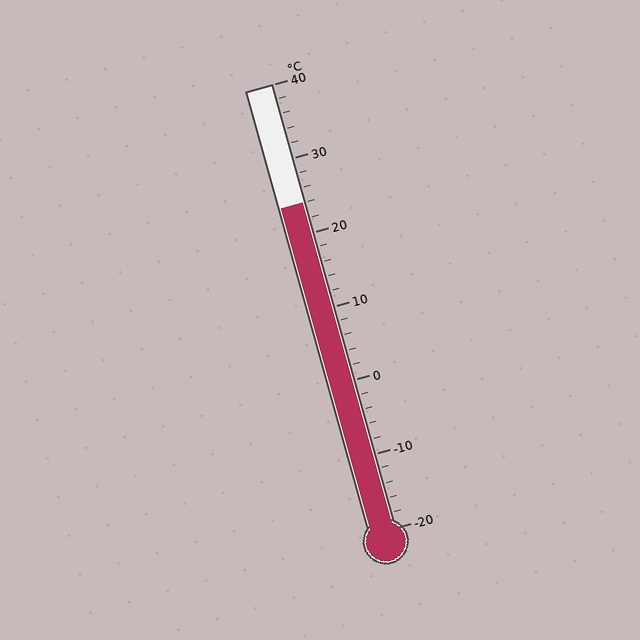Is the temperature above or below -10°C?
The temperature is above -10°C.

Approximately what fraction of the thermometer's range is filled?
The thermometer is filled to approximately 75% of its range.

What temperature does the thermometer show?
The thermometer shows approximately 24°C.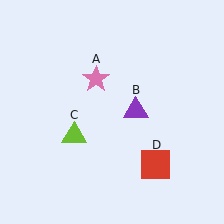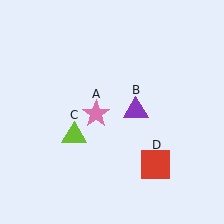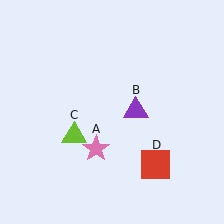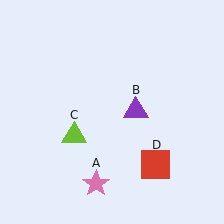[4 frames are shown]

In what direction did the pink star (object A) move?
The pink star (object A) moved down.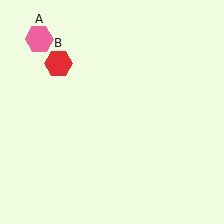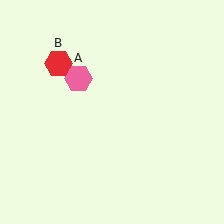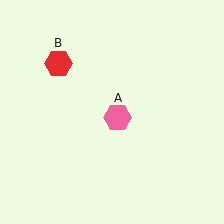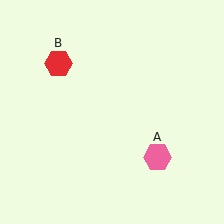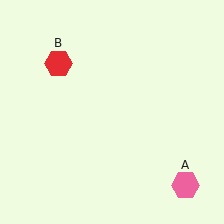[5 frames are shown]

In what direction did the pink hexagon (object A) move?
The pink hexagon (object A) moved down and to the right.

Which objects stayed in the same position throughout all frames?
Red hexagon (object B) remained stationary.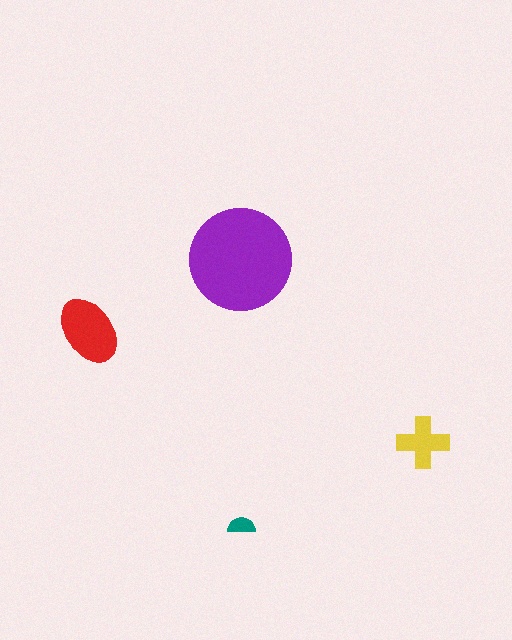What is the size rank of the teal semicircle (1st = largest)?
4th.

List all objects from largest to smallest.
The purple circle, the red ellipse, the yellow cross, the teal semicircle.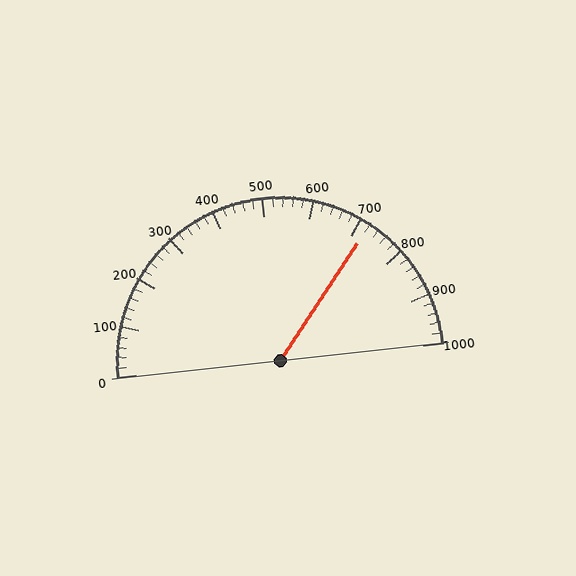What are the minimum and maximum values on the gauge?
The gauge ranges from 0 to 1000.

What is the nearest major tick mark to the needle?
The nearest major tick mark is 700.